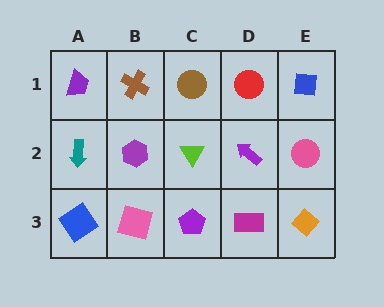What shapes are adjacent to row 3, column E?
A pink circle (row 2, column E), a magenta rectangle (row 3, column D).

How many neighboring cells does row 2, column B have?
4.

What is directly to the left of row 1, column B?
A purple trapezoid.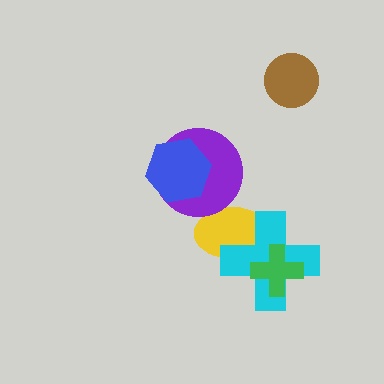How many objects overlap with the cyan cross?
2 objects overlap with the cyan cross.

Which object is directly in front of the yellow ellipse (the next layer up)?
The cyan cross is directly in front of the yellow ellipse.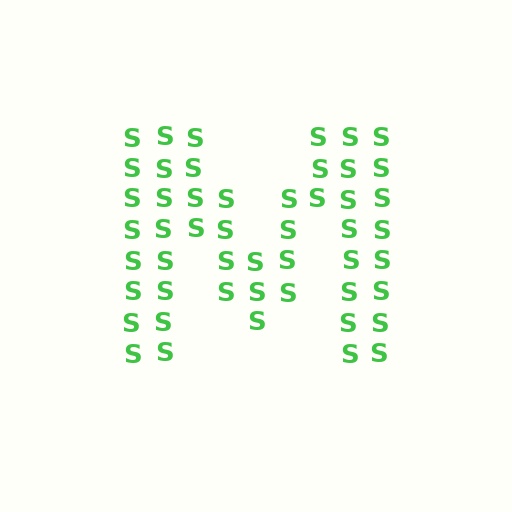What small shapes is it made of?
It is made of small letter S's.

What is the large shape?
The large shape is the letter M.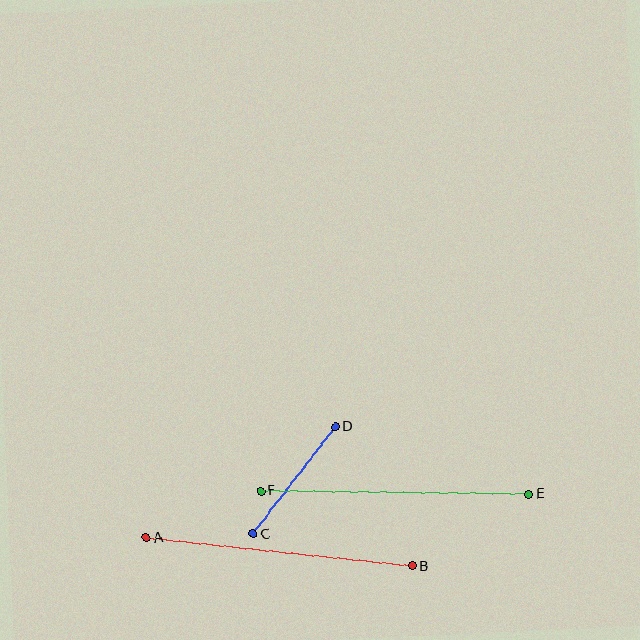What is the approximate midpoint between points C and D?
The midpoint is at approximately (294, 480) pixels.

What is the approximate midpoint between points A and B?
The midpoint is at approximately (279, 552) pixels.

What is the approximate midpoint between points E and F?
The midpoint is at approximately (395, 493) pixels.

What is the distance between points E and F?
The distance is approximately 268 pixels.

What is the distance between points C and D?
The distance is approximately 135 pixels.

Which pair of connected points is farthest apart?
Points E and F are farthest apart.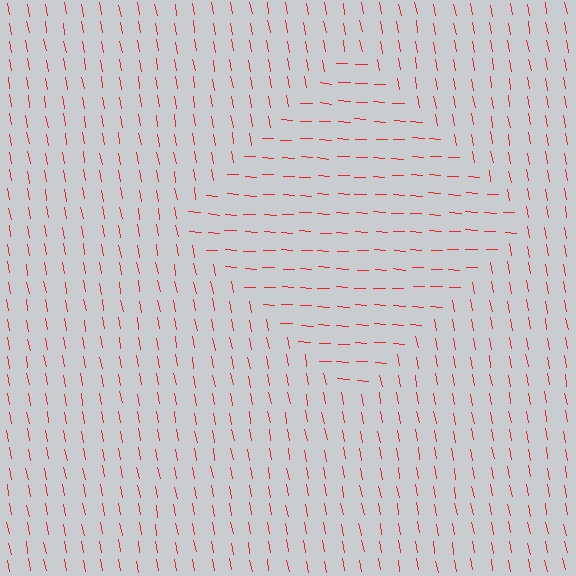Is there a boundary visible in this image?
Yes, there is a texture boundary formed by a change in line orientation.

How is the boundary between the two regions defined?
The boundary is defined purely by a change in line orientation (approximately 76 degrees difference). All lines are the same color and thickness.